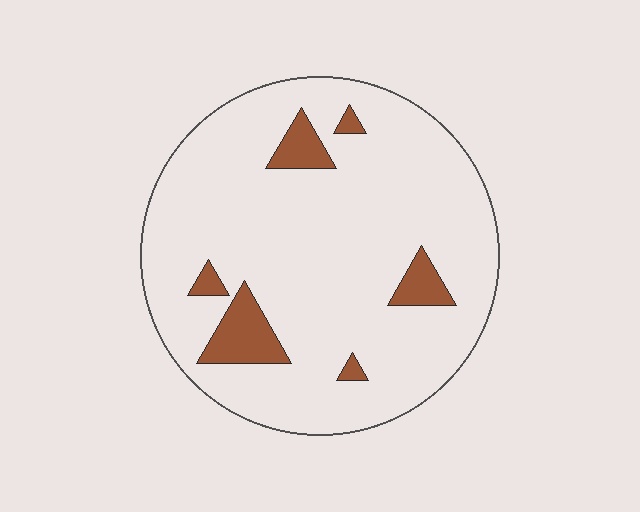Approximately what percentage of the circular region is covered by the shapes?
Approximately 10%.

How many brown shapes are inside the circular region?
6.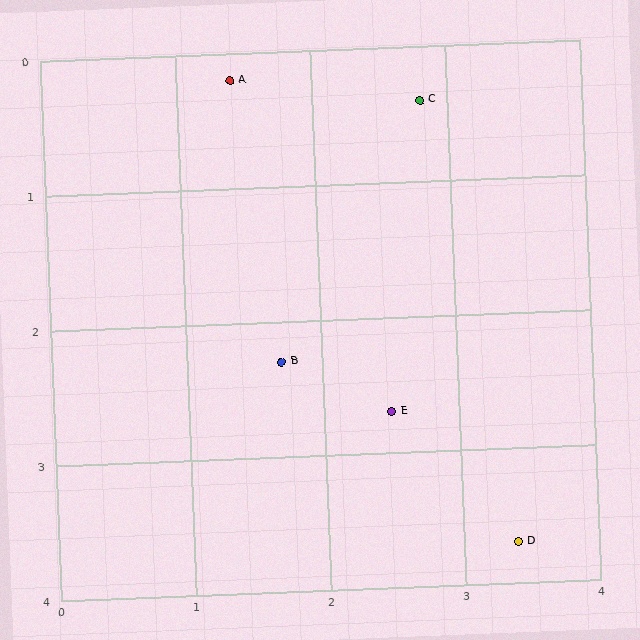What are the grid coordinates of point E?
Point E is at approximately (2.5, 2.7).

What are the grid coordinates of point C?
Point C is at approximately (2.8, 0.4).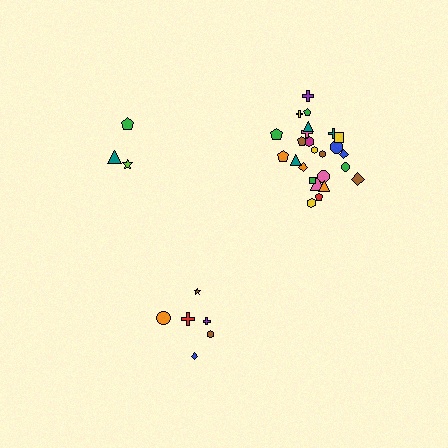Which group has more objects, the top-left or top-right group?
The top-right group.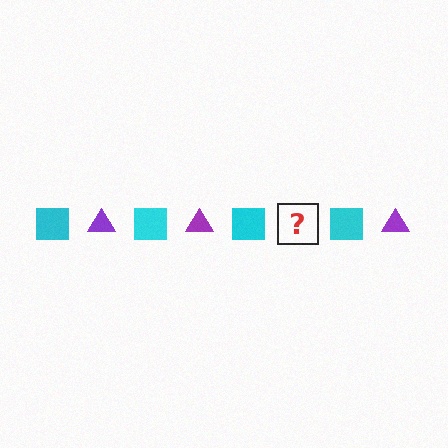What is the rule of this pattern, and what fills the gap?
The rule is that the pattern alternates between cyan square and purple triangle. The gap should be filled with a purple triangle.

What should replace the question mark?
The question mark should be replaced with a purple triangle.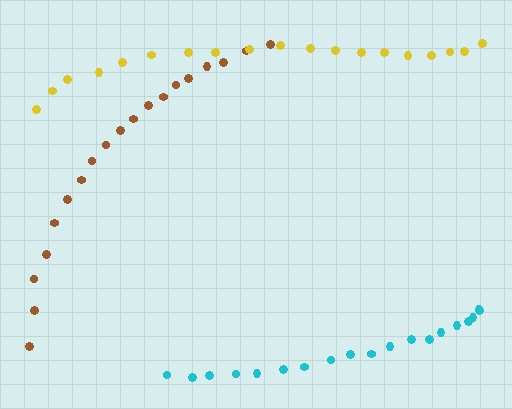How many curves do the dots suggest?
There are 3 distinct paths.